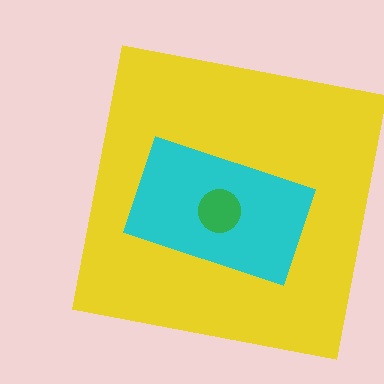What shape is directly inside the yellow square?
The cyan rectangle.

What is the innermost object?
The green circle.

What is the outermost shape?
The yellow square.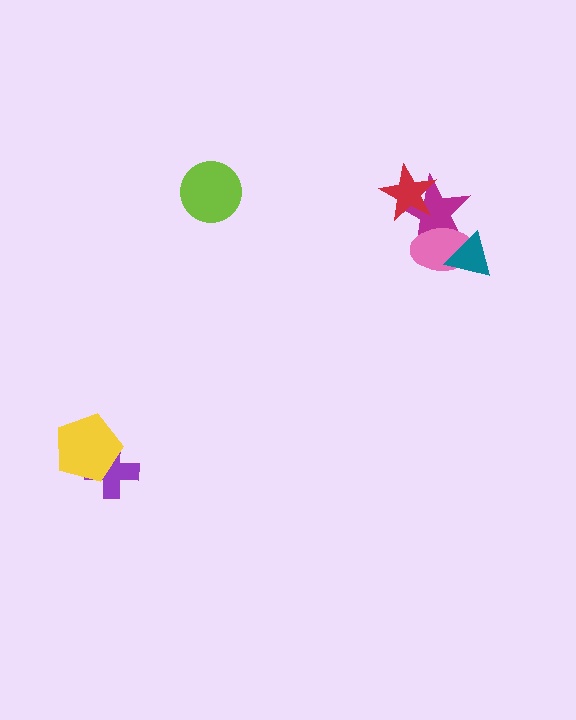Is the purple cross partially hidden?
Yes, it is partially covered by another shape.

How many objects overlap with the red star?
1 object overlaps with the red star.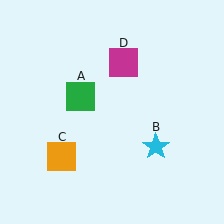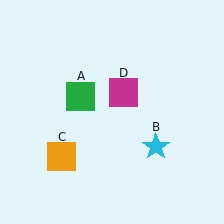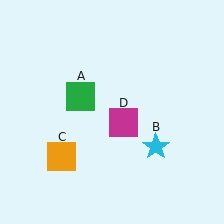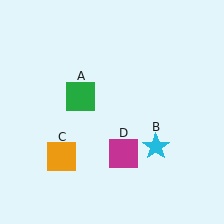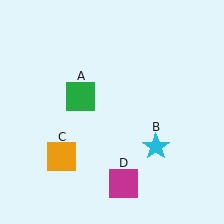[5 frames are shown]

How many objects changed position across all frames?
1 object changed position: magenta square (object D).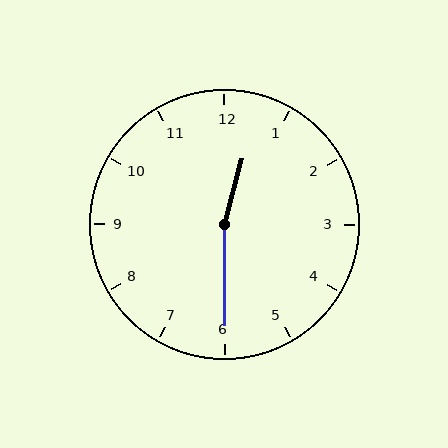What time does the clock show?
12:30.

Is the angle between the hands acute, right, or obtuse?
It is obtuse.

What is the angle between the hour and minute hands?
Approximately 165 degrees.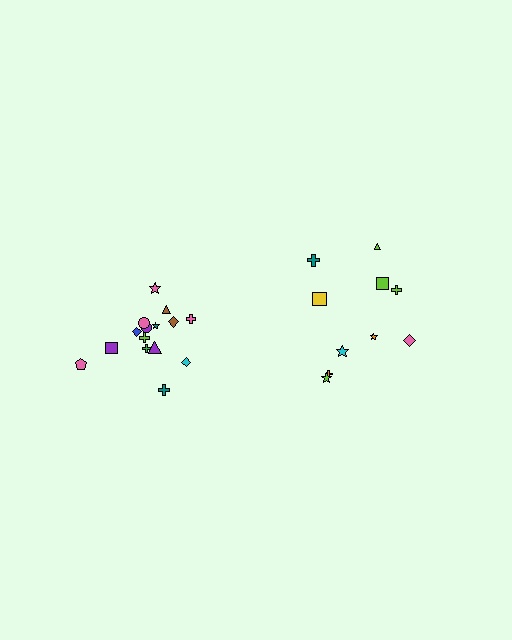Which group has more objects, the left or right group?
The left group.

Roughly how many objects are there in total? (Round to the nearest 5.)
Roughly 25 objects in total.